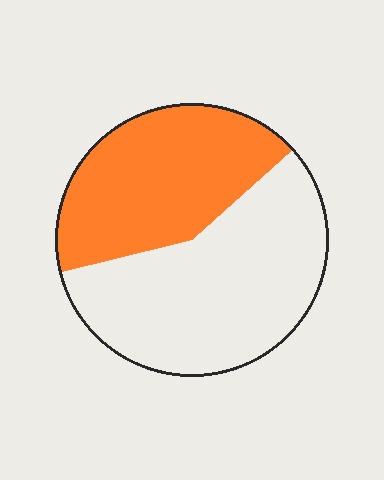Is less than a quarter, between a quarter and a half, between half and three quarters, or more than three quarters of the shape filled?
Between a quarter and a half.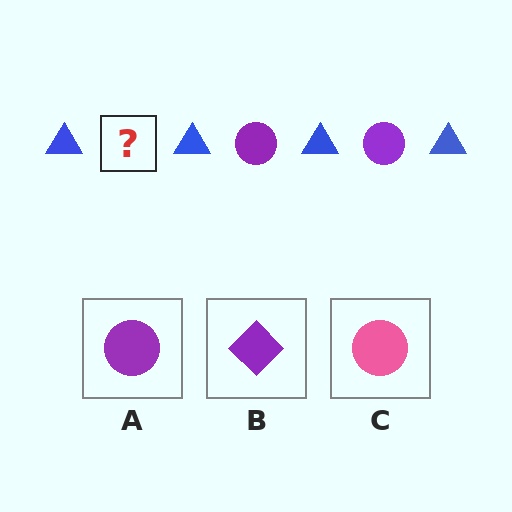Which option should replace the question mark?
Option A.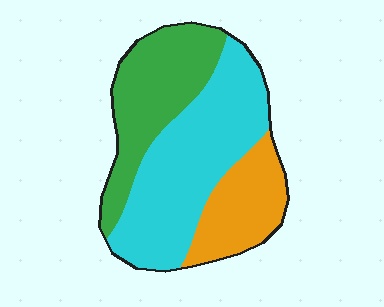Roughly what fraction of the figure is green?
Green covers about 30% of the figure.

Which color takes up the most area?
Cyan, at roughly 45%.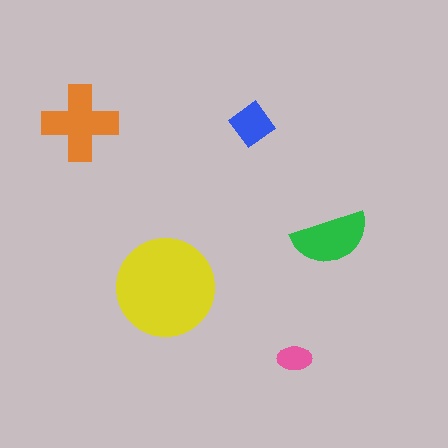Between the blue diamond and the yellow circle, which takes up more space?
The yellow circle.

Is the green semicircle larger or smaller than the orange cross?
Smaller.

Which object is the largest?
The yellow circle.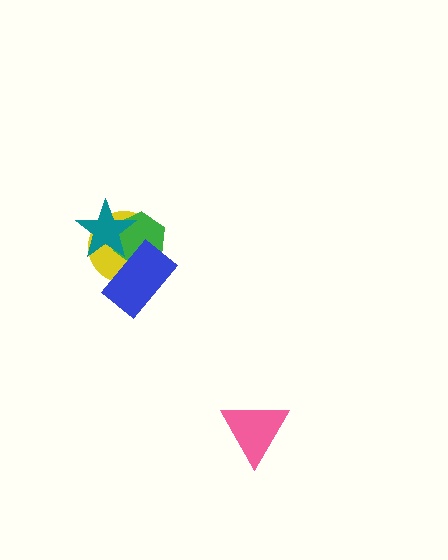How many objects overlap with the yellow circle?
3 objects overlap with the yellow circle.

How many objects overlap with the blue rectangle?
3 objects overlap with the blue rectangle.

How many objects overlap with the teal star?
3 objects overlap with the teal star.